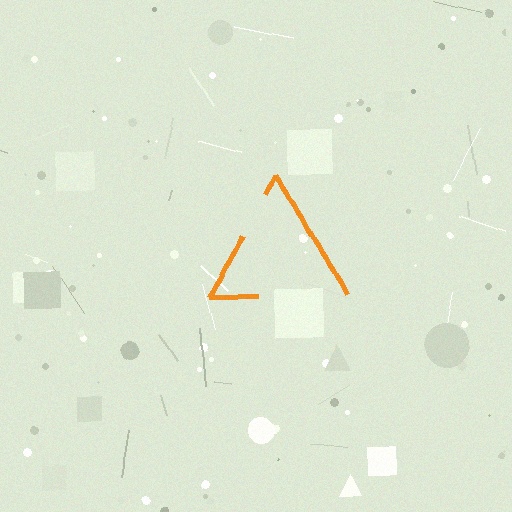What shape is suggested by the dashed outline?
The dashed outline suggests a triangle.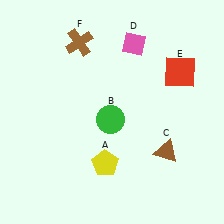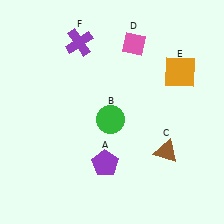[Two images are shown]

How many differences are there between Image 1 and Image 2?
There are 3 differences between the two images.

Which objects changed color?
A changed from yellow to purple. E changed from red to orange. F changed from brown to purple.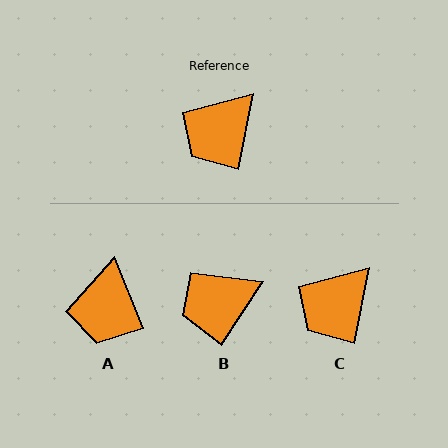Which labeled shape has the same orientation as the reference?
C.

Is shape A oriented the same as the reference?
No, it is off by about 33 degrees.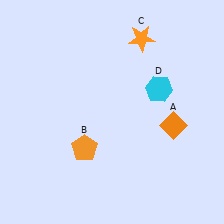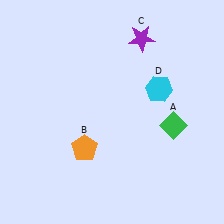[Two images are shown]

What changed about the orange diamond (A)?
In Image 1, A is orange. In Image 2, it changed to green.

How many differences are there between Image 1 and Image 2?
There are 2 differences between the two images.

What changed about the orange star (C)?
In Image 1, C is orange. In Image 2, it changed to purple.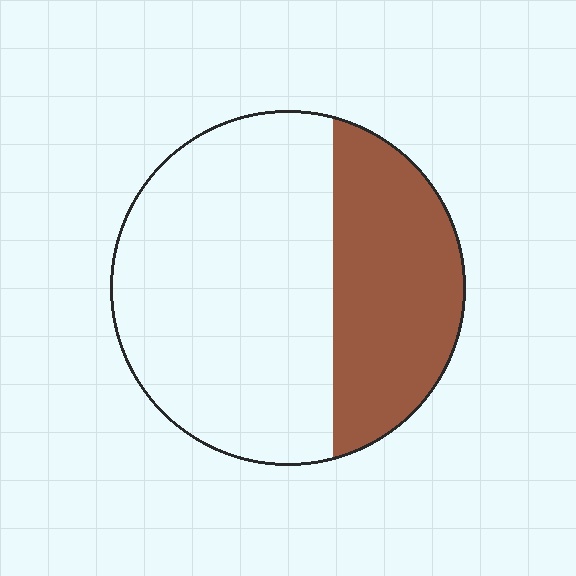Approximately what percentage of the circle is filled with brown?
Approximately 35%.